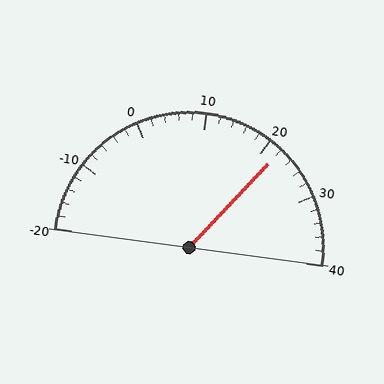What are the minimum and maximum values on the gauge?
The gauge ranges from -20 to 40.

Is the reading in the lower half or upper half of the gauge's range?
The reading is in the upper half of the range (-20 to 40).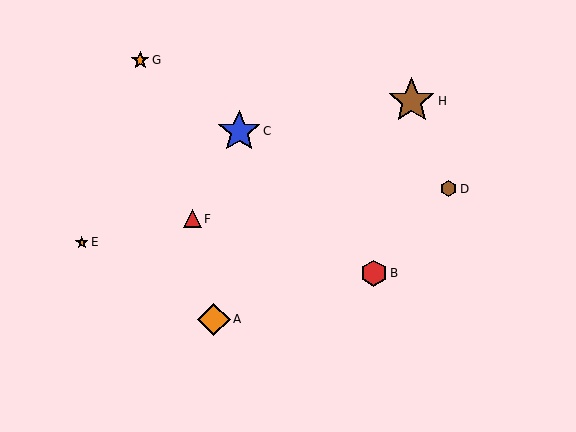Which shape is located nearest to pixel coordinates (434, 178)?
The brown hexagon (labeled D) at (449, 189) is nearest to that location.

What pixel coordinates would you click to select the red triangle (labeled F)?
Click at (193, 219) to select the red triangle F.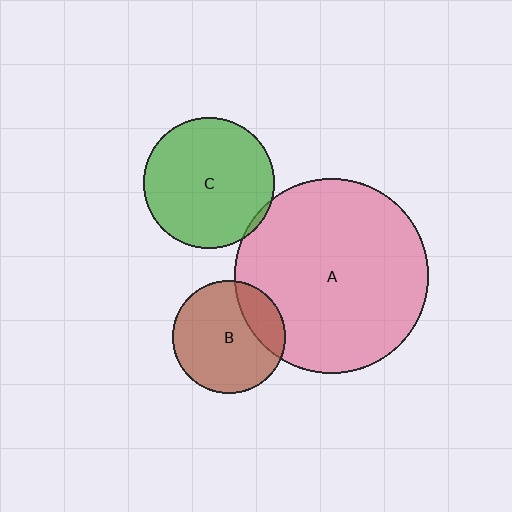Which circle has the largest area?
Circle A (pink).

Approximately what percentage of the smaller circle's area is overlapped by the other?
Approximately 5%.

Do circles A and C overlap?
Yes.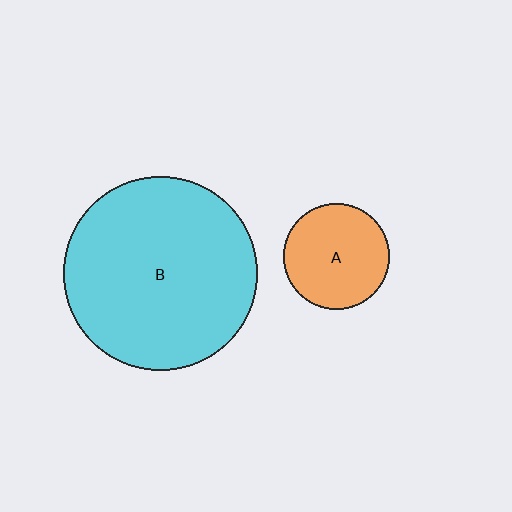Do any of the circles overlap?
No, none of the circles overlap.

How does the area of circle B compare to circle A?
Approximately 3.3 times.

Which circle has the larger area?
Circle B (cyan).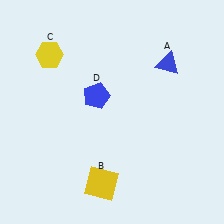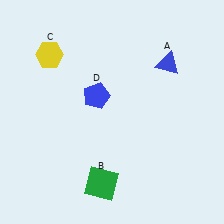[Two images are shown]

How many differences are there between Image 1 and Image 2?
There is 1 difference between the two images.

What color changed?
The square (B) changed from yellow in Image 1 to green in Image 2.